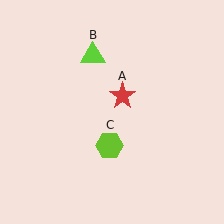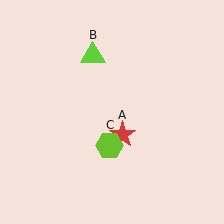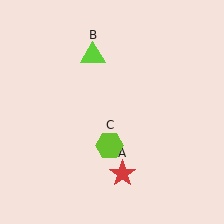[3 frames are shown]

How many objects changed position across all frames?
1 object changed position: red star (object A).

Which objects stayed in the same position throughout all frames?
Lime triangle (object B) and lime hexagon (object C) remained stationary.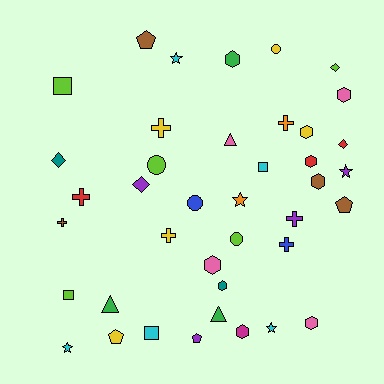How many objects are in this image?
There are 40 objects.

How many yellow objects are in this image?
There are 5 yellow objects.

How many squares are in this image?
There are 4 squares.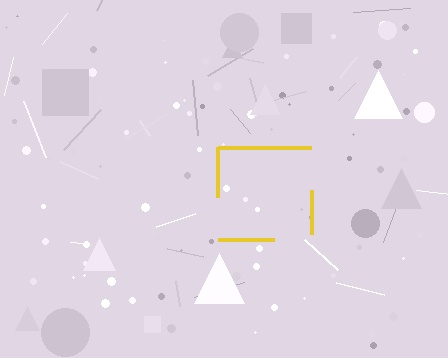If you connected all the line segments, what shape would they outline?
They would outline a square.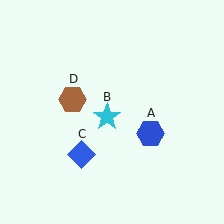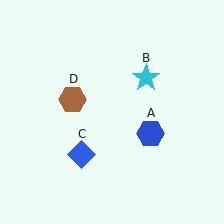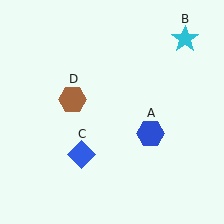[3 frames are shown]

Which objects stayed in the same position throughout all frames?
Blue hexagon (object A) and blue diamond (object C) and brown hexagon (object D) remained stationary.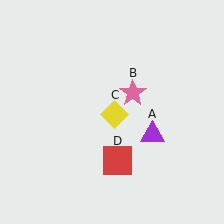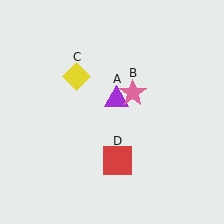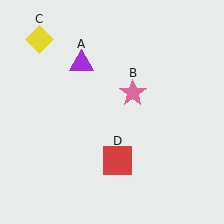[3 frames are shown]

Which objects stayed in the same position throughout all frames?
Pink star (object B) and red square (object D) remained stationary.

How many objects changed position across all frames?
2 objects changed position: purple triangle (object A), yellow diamond (object C).